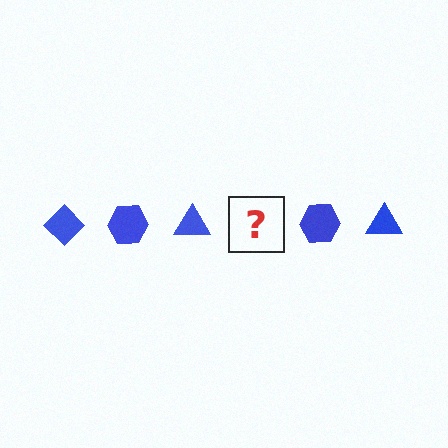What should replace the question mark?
The question mark should be replaced with a blue diamond.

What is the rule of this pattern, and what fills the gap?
The rule is that the pattern cycles through diamond, hexagon, triangle shapes in blue. The gap should be filled with a blue diamond.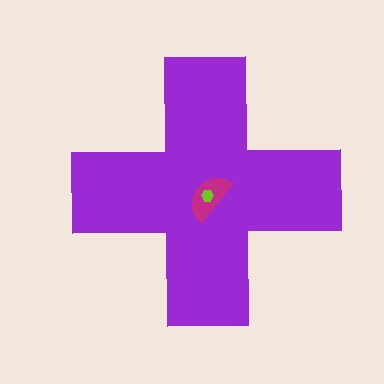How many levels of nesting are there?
3.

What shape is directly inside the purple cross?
The magenta semicircle.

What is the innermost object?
The lime hexagon.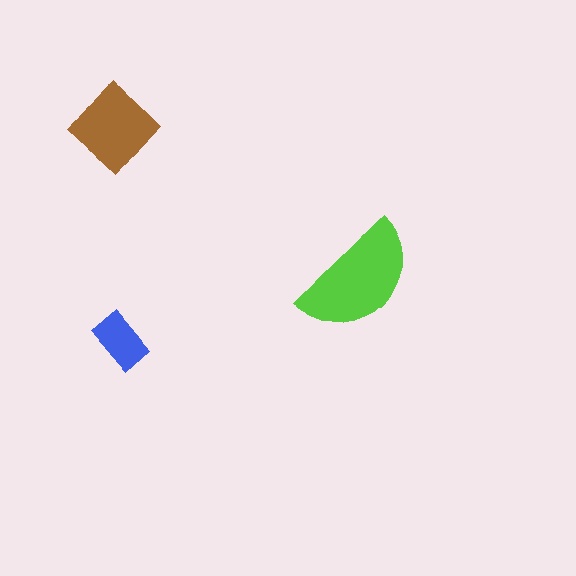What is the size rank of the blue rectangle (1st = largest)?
3rd.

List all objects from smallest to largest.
The blue rectangle, the brown diamond, the lime semicircle.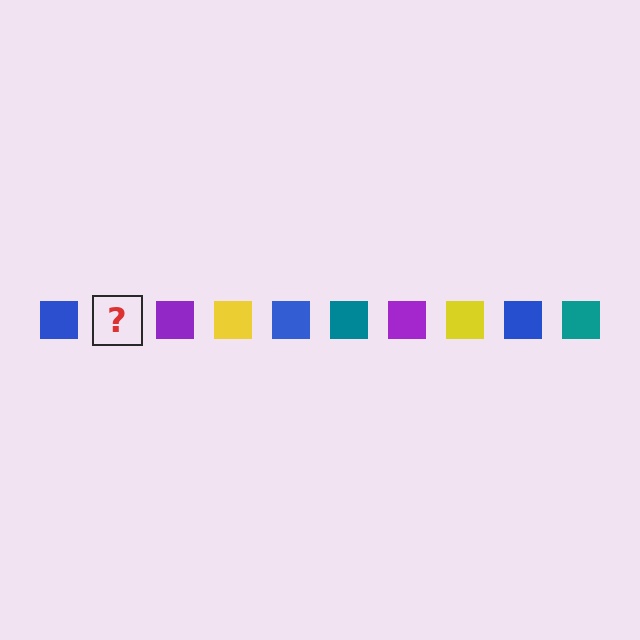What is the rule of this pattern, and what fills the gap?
The rule is that the pattern cycles through blue, teal, purple, yellow squares. The gap should be filled with a teal square.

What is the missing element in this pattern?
The missing element is a teal square.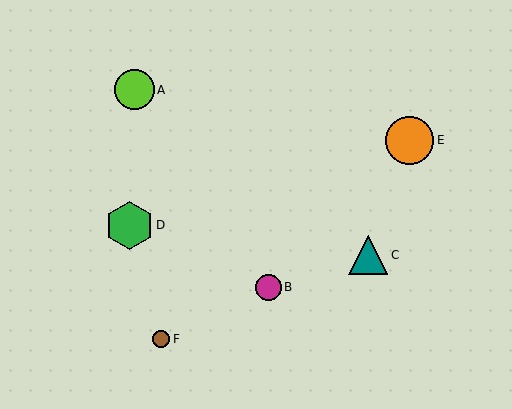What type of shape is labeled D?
Shape D is a green hexagon.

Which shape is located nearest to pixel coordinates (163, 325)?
The brown circle (labeled F) at (161, 339) is nearest to that location.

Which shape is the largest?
The orange circle (labeled E) is the largest.